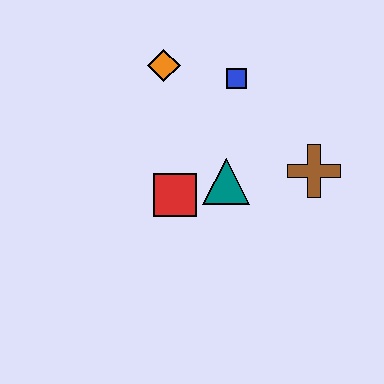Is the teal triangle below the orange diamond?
Yes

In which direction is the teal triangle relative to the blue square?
The teal triangle is below the blue square.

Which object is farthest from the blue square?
The red square is farthest from the blue square.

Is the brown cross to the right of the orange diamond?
Yes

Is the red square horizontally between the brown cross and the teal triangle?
No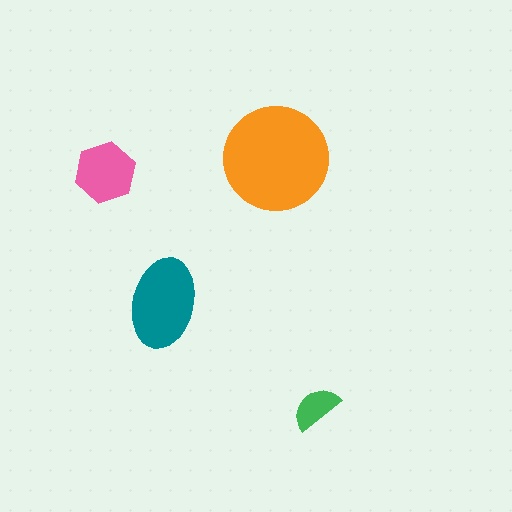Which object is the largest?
The orange circle.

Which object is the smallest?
The green semicircle.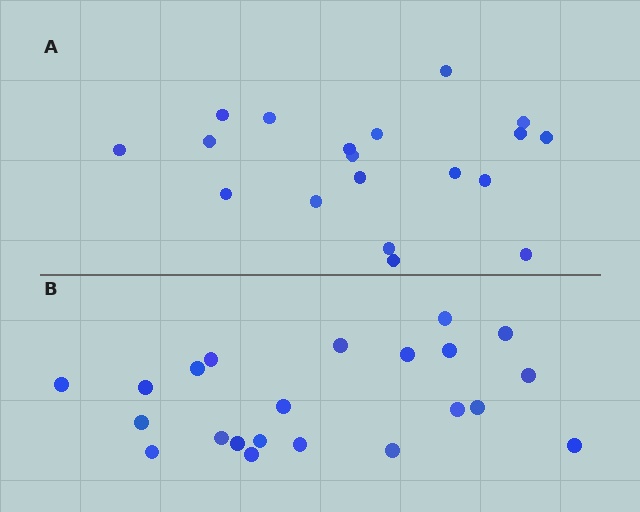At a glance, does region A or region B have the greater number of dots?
Region B (the bottom region) has more dots.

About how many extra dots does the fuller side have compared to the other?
Region B has just a few more — roughly 2 or 3 more dots than region A.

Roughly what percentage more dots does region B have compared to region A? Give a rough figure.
About 15% more.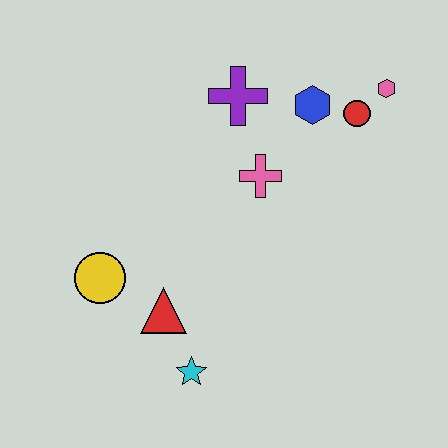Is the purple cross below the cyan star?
No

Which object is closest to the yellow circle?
The red triangle is closest to the yellow circle.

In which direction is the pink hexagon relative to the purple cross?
The pink hexagon is to the right of the purple cross.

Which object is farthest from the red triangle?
The pink hexagon is farthest from the red triangle.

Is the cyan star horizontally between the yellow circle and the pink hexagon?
Yes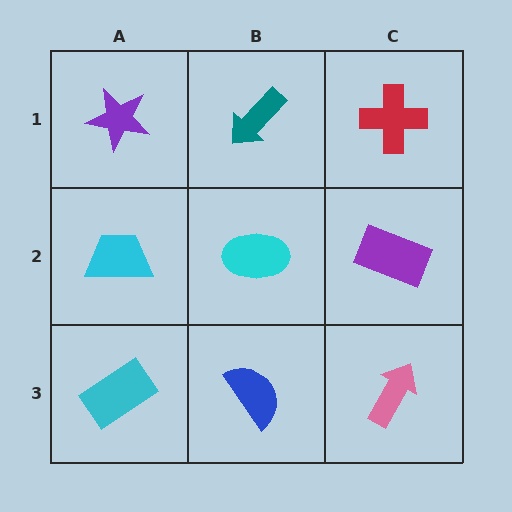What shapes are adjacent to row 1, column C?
A purple rectangle (row 2, column C), a teal arrow (row 1, column B).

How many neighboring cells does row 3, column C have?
2.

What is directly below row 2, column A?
A cyan rectangle.